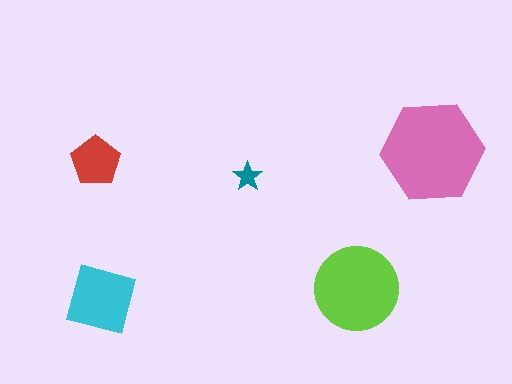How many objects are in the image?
There are 5 objects in the image.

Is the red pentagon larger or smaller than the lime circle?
Smaller.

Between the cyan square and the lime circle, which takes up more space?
The lime circle.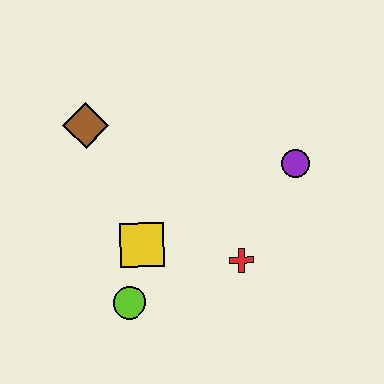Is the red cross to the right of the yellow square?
Yes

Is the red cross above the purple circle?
No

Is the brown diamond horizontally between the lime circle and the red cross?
No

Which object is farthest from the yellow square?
The purple circle is farthest from the yellow square.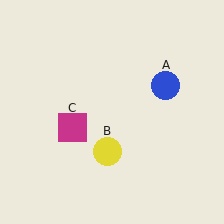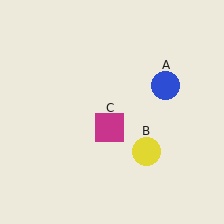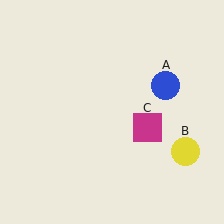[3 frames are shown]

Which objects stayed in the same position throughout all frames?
Blue circle (object A) remained stationary.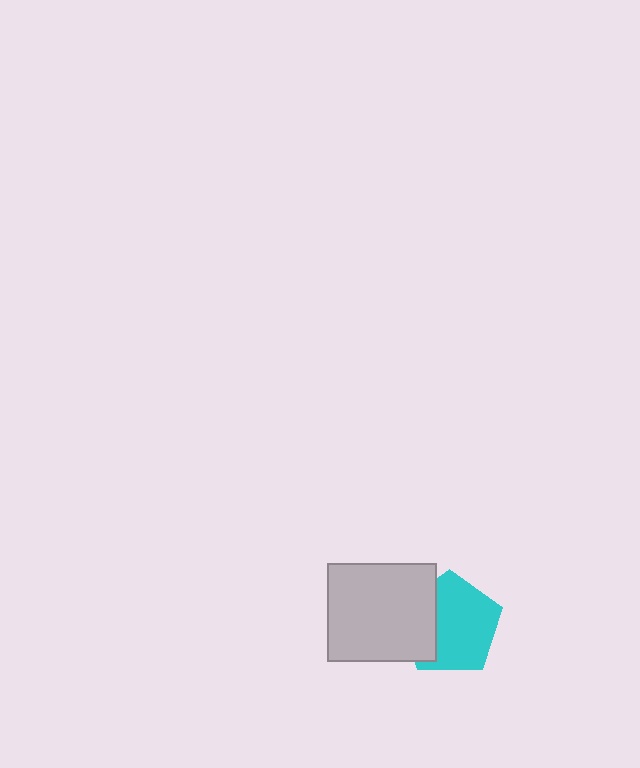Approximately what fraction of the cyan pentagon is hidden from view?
Roughly 32% of the cyan pentagon is hidden behind the light gray rectangle.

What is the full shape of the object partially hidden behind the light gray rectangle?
The partially hidden object is a cyan pentagon.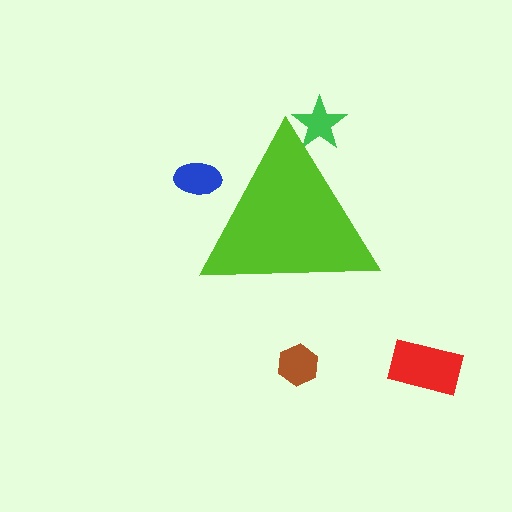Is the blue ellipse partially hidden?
Yes, the blue ellipse is partially hidden behind the lime triangle.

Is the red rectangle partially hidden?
No, the red rectangle is fully visible.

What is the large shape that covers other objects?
A lime triangle.